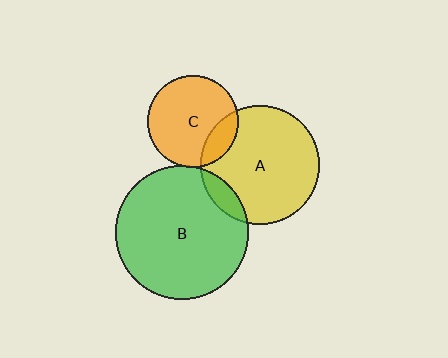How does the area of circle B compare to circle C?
Approximately 2.1 times.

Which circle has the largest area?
Circle B (green).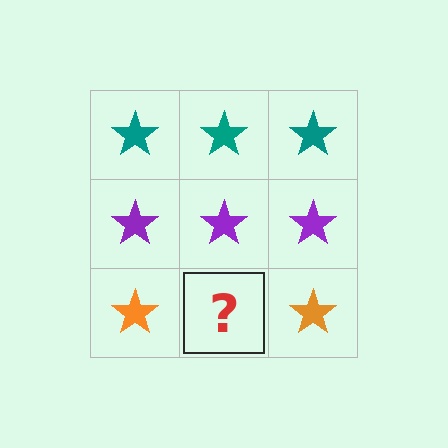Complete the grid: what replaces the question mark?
The question mark should be replaced with an orange star.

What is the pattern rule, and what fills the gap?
The rule is that each row has a consistent color. The gap should be filled with an orange star.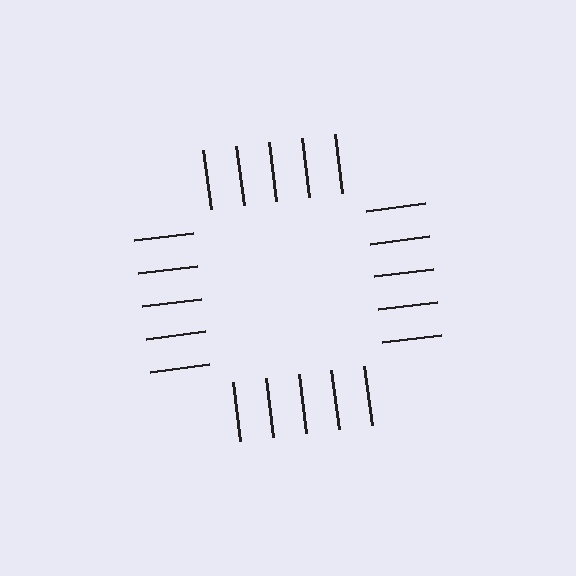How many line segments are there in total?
20 — 5 along each of the 4 edges.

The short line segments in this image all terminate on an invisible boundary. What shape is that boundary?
An illusory square — the line segments terminate on its edges but no continuous stroke is drawn.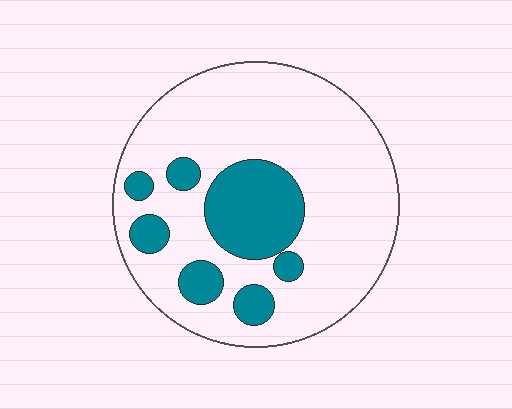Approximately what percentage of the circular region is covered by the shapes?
Approximately 25%.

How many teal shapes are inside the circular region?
7.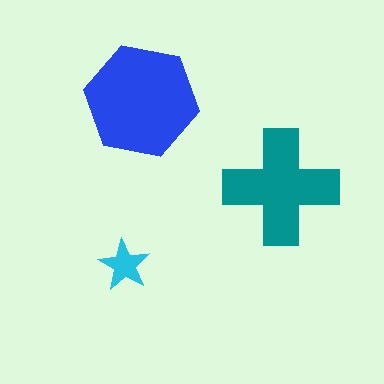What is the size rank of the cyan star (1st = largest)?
3rd.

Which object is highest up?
The blue hexagon is topmost.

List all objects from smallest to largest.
The cyan star, the teal cross, the blue hexagon.